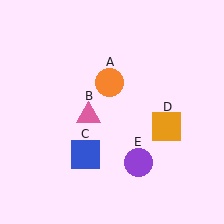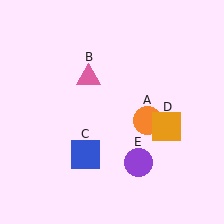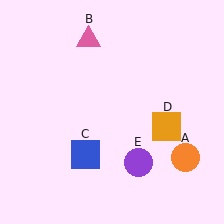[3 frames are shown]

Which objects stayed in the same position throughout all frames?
Blue square (object C) and orange square (object D) and purple circle (object E) remained stationary.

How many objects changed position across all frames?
2 objects changed position: orange circle (object A), pink triangle (object B).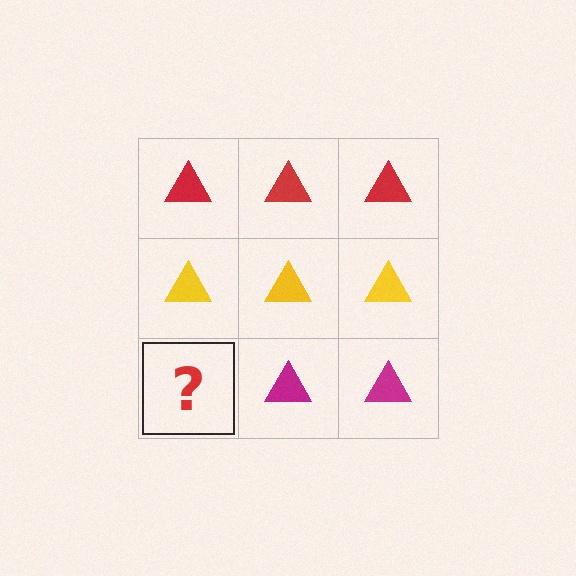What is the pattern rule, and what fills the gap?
The rule is that each row has a consistent color. The gap should be filled with a magenta triangle.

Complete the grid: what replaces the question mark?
The question mark should be replaced with a magenta triangle.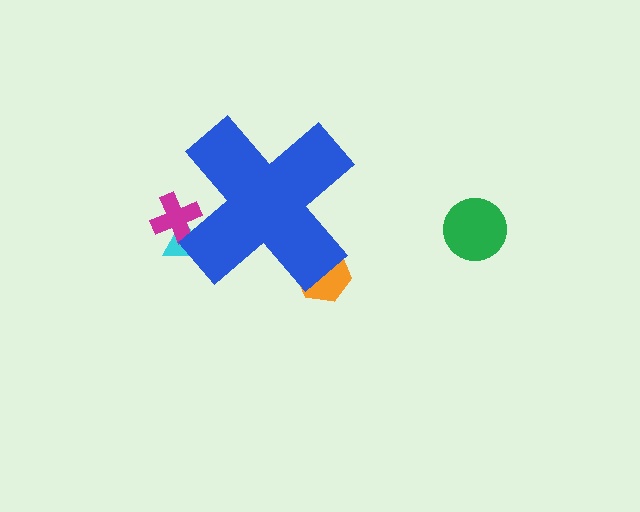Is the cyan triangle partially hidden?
Yes, the cyan triangle is partially hidden behind the blue cross.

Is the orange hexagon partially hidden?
Yes, the orange hexagon is partially hidden behind the blue cross.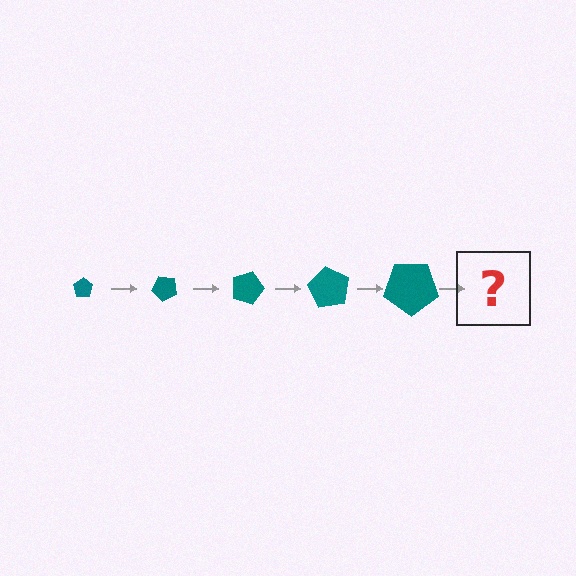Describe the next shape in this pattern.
It should be a pentagon, larger than the previous one and rotated 225 degrees from the start.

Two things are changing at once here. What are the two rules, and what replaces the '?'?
The two rules are that the pentagon grows larger each step and it rotates 45 degrees each step. The '?' should be a pentagon, larger than the previous one and rotated 225 degrees from the start.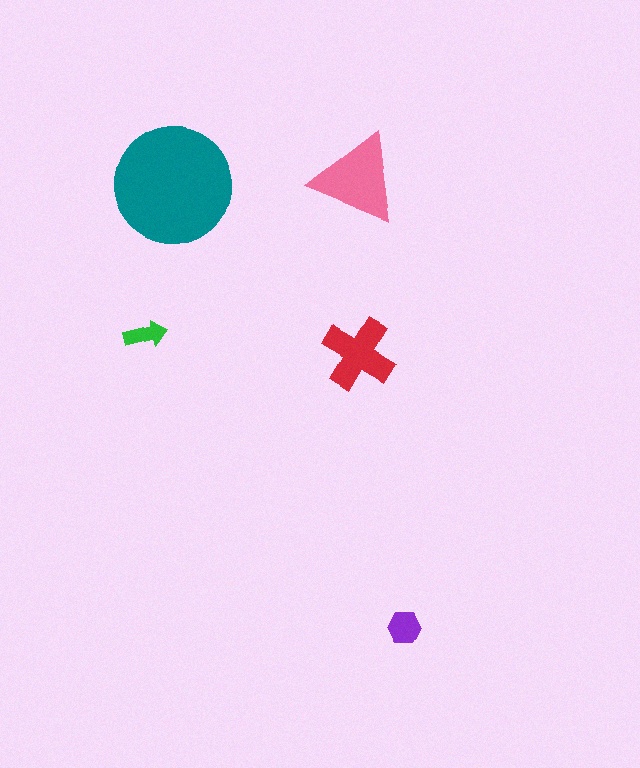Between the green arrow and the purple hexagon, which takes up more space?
The purple hexagon.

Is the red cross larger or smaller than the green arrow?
Larger.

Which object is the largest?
The teal circle.